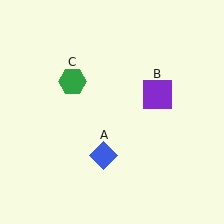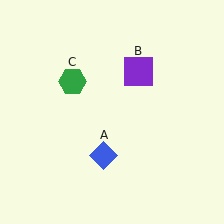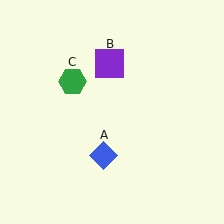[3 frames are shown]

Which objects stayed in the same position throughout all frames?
Blue diamond (object A) and green hexagon (object C) remained stationary.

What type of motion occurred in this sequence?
The purple square (object B) rotated counterclockwise around the center of the scene.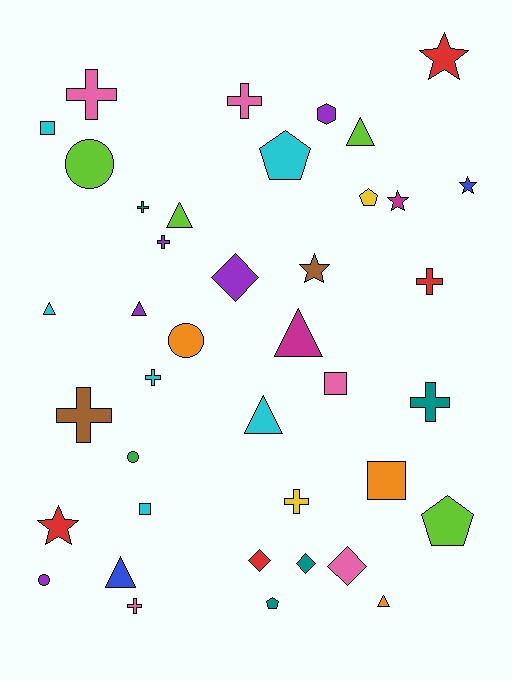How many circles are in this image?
There are 4 circles.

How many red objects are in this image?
There are 4 red objects.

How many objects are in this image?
There are 40 objects.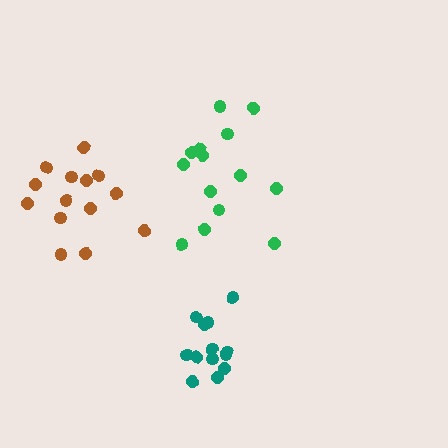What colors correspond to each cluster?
The clusters are colored: green, brown, teal.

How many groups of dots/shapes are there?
There are 3 groups.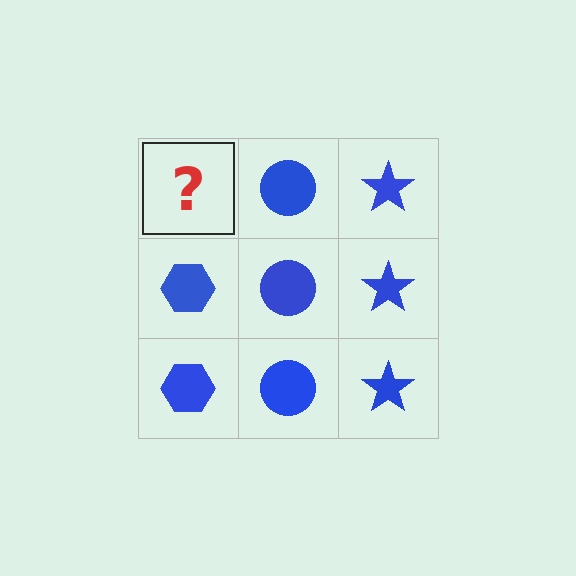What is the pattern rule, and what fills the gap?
The rule is that each column has a consistent shape. The gap should be filled with a blue hexagon.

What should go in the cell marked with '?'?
The missing cell should contain a blue hexagon.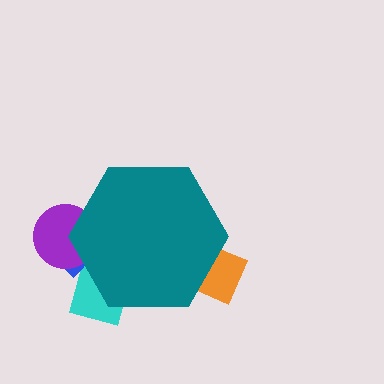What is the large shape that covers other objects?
A teal hexagon.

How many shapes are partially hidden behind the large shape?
4 shapes are partially hidden.